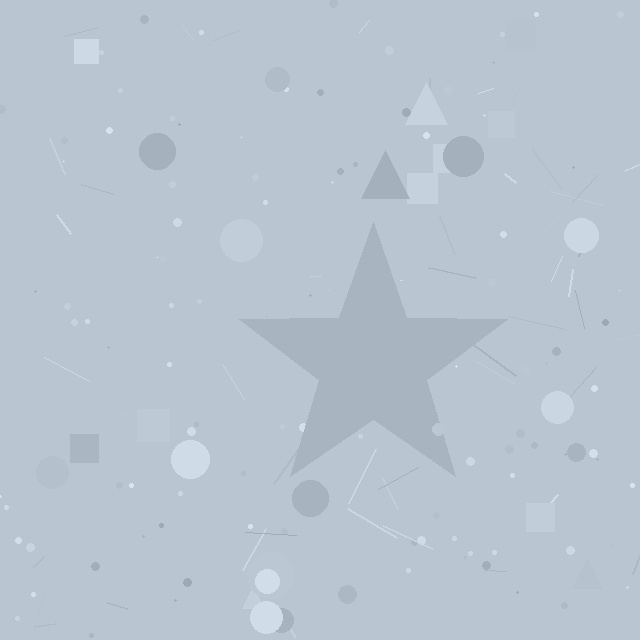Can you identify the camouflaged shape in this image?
The camouflaged shape is a star.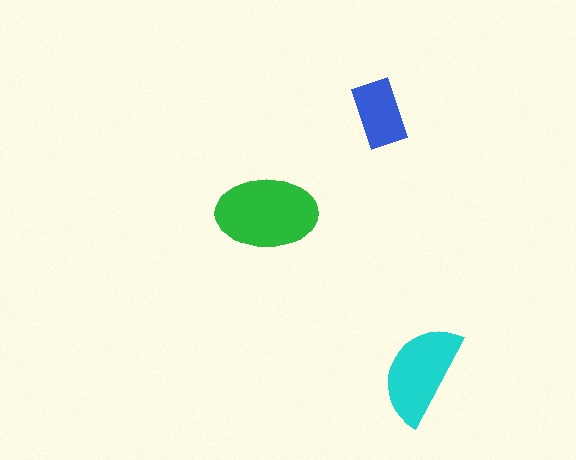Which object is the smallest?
The blue rectangle.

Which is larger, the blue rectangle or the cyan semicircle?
The cyan semicircle.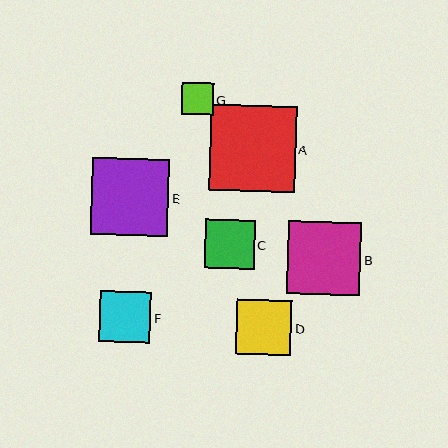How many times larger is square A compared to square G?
Square A is approximately 2.7 times the size of square G.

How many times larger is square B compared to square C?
Square B is approximately 1.5 times the size of square C.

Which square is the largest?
Square A is the largest with a size of approximately 86 pixels.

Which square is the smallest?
Square G is the smallest with a size of approximately 31 pixels.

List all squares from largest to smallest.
From largest to smallest: A, E, B, D, F, C, G.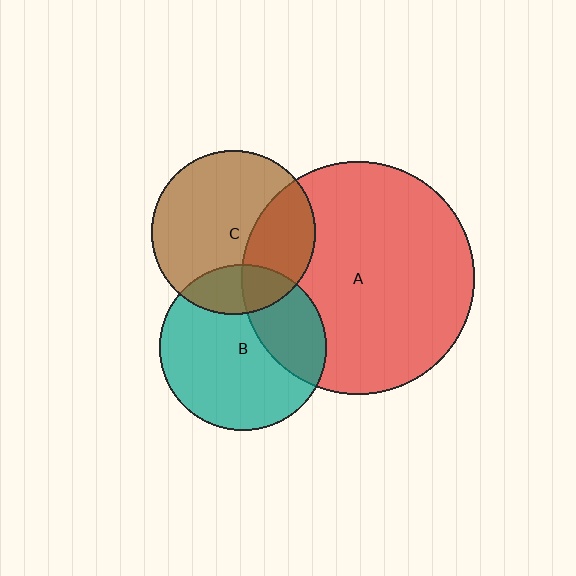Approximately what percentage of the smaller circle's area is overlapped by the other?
Approximately 20%.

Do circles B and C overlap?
Yes.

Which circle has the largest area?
Circle A (red).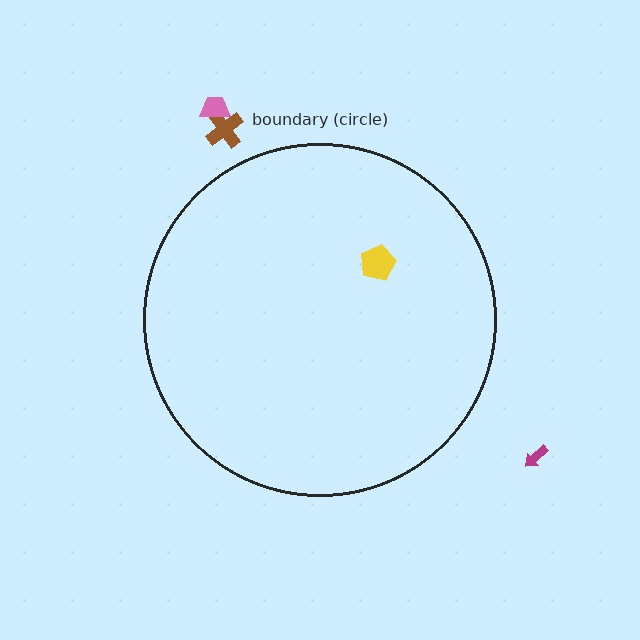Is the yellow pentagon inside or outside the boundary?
Inside.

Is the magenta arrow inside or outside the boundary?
Outside.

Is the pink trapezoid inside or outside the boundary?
Outside.